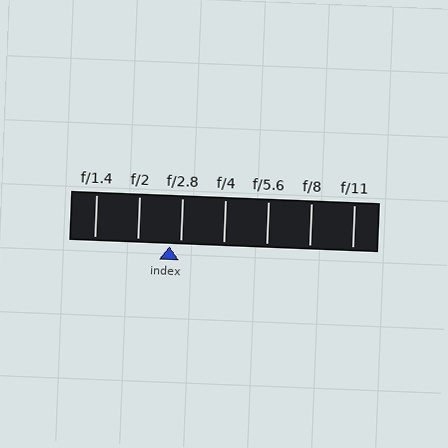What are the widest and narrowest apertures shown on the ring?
The widest aperture shown is f/1.4 and the narrowest is f/11.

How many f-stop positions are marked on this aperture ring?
There are 7 f-stop positions marked.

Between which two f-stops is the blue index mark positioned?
The index mark is between f/2 and f/2.8.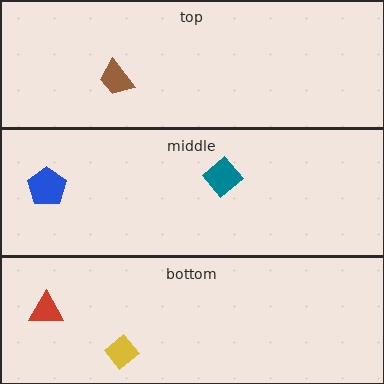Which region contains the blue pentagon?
The middle region.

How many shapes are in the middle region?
2.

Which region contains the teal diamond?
The middle region.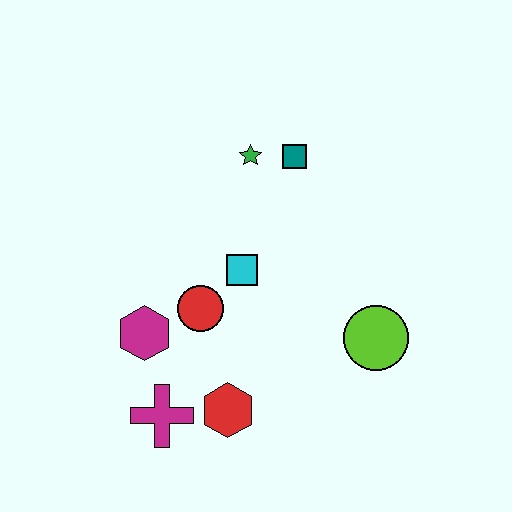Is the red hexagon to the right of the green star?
No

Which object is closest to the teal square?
The green star is closest to the teal square.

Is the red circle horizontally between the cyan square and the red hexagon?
No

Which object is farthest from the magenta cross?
The teal square is farthest from the magenta cross.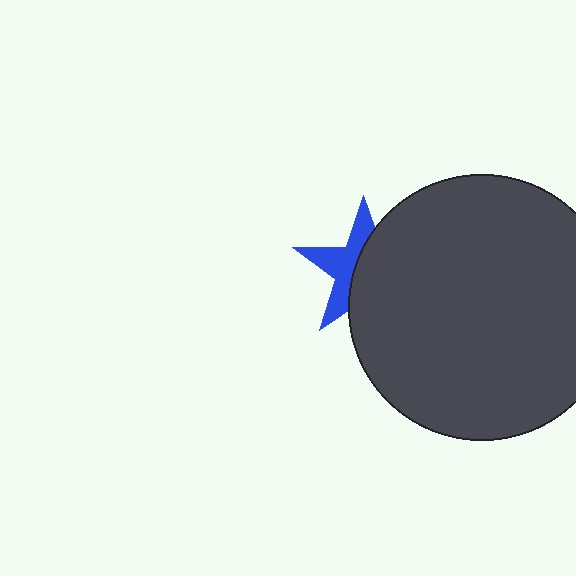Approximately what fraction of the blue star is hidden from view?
Roughly 56% of the blue star is hidden behind the dark gray circle.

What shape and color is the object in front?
The object in front is a dark gray circle.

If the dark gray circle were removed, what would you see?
You would see the complete blue star.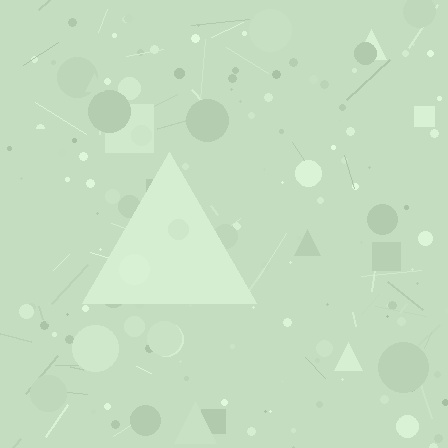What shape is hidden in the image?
A triangle is hidden in the image.